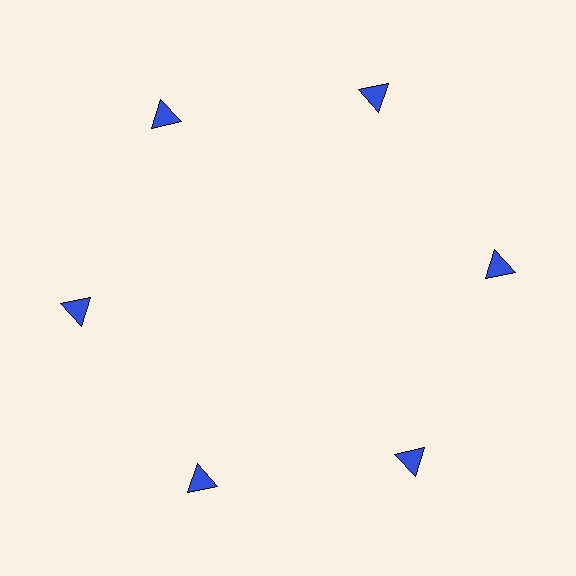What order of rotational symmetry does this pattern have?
This pattern has 6-fold rotational symmetry.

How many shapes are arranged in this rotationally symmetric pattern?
There are 6 shapes, arranged in 6 groups of 1.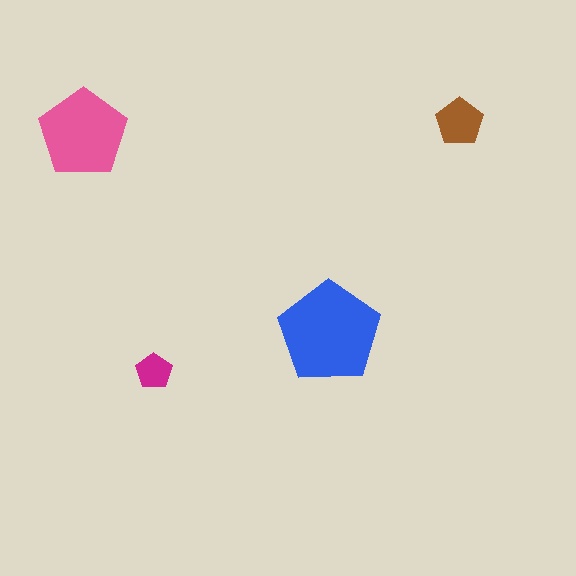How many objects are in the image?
There are 4 objects in the image.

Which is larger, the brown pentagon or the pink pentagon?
The pink one.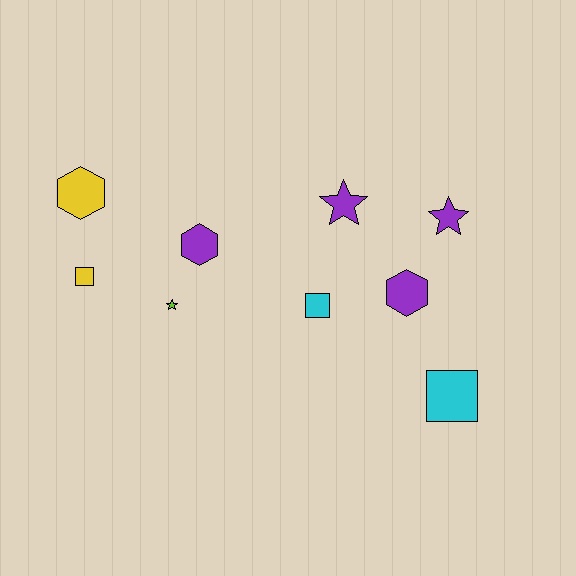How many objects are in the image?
There are 9 objects.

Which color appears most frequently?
Purple, with 4 objects.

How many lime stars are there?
There is 1 lime star.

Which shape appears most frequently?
Hexagon, with 3 objects.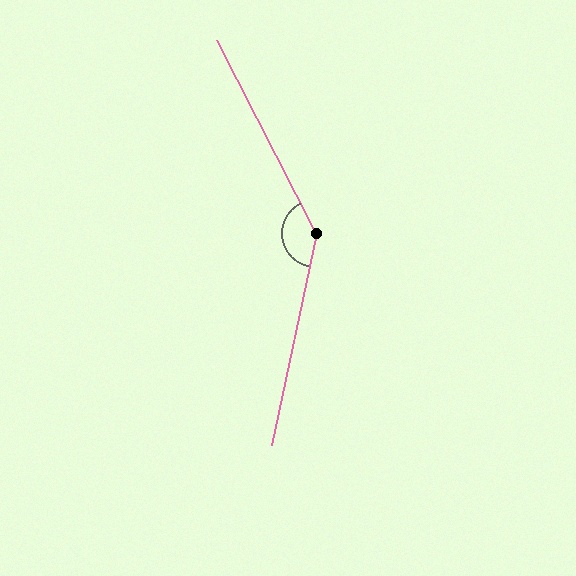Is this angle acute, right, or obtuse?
It is obtuse.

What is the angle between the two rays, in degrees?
Approximately 141 degrees.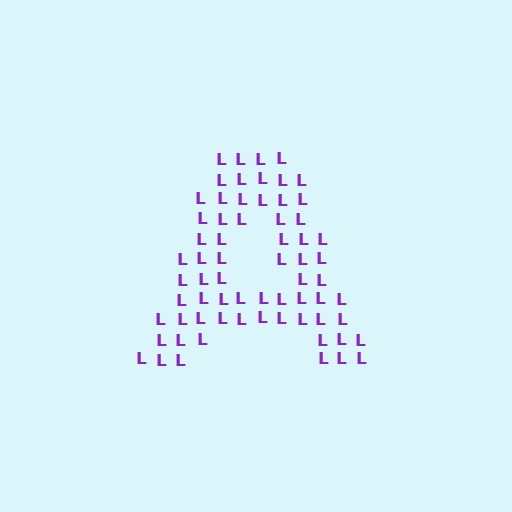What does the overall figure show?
The overall figure shows the letter A.